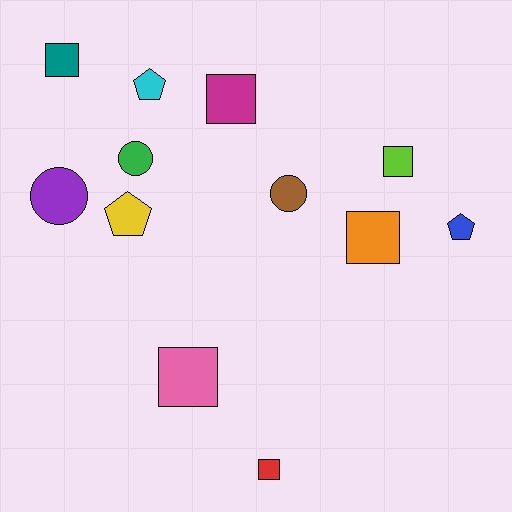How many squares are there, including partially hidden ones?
There are 6 squares.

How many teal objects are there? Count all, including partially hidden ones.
There is 1 teal object.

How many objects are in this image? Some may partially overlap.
There are 12 objects.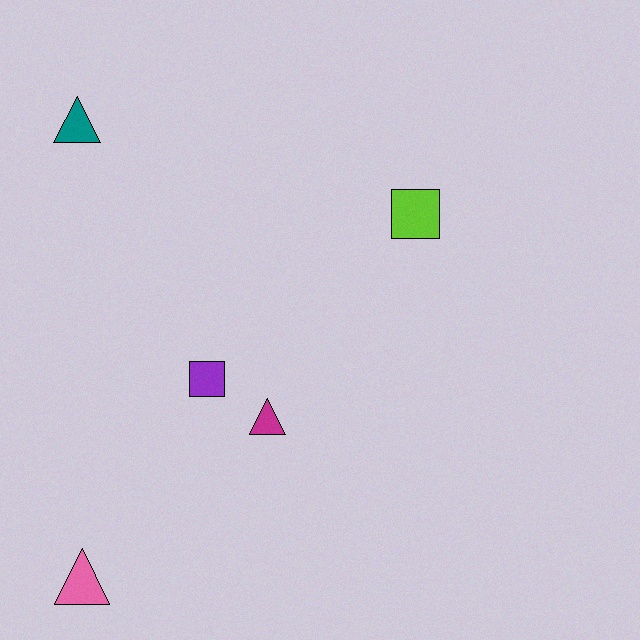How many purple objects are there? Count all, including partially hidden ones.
There is 1 purple object.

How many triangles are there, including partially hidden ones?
There are 3 triangles.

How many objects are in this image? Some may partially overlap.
There are 5 objects.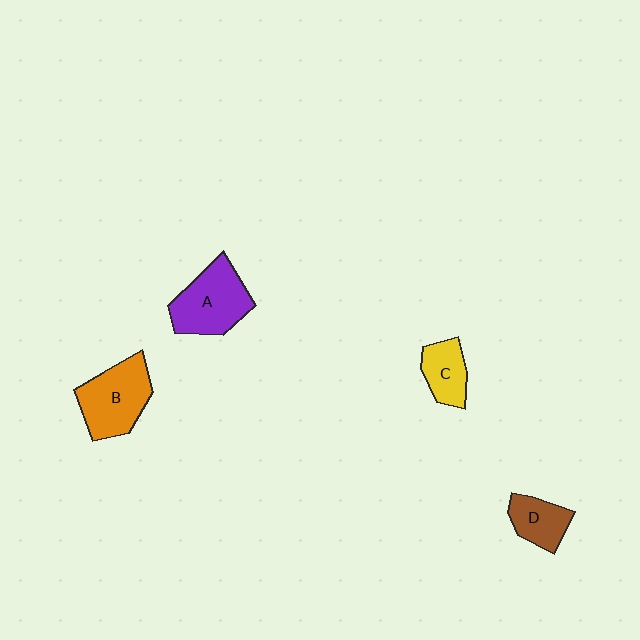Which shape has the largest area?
Shape A (purple).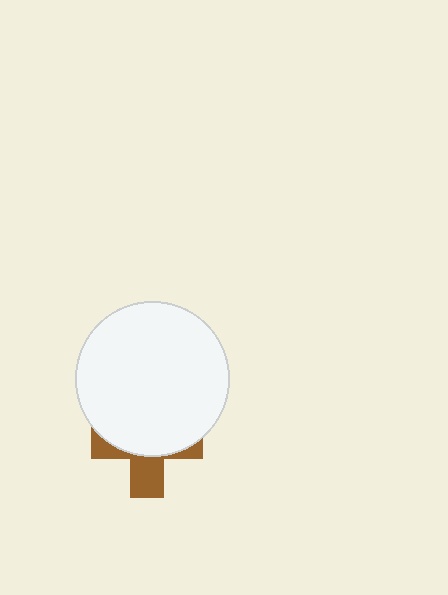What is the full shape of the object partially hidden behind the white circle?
The partially hidden object is a brown cross.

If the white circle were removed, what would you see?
You would see the complete brown cross.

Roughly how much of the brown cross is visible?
A small part of it is visible (roughly 38%).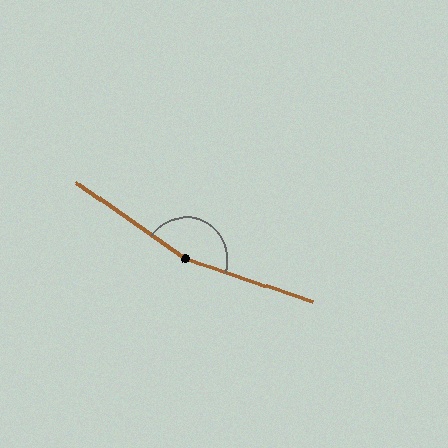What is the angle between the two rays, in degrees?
Approximately 165 degrees.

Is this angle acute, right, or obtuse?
It is obtuse.